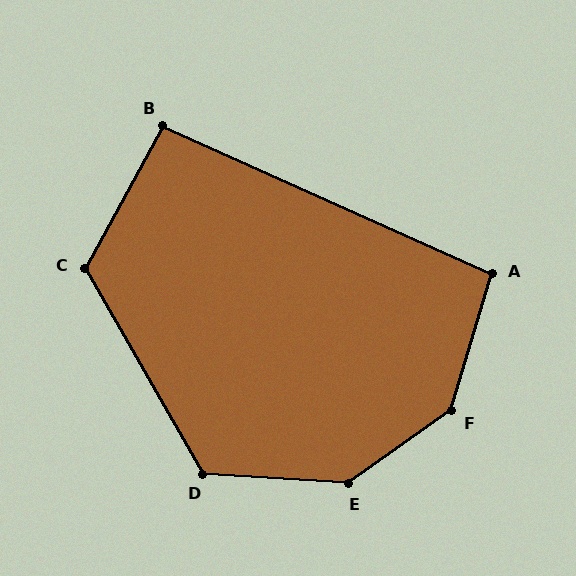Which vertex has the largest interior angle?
F, at approximately 142 degrees.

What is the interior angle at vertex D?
Approximately 124 degrees (obtuse).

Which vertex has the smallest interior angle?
B, at approximately 95 degrees.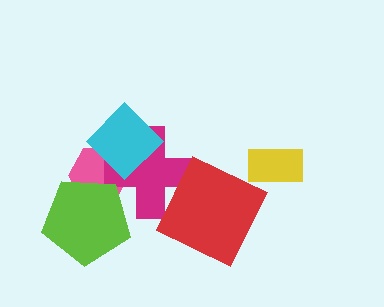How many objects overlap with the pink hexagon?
3 objects overlap with the pink hexagon.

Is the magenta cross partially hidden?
Yes, it is partially covered by another shape.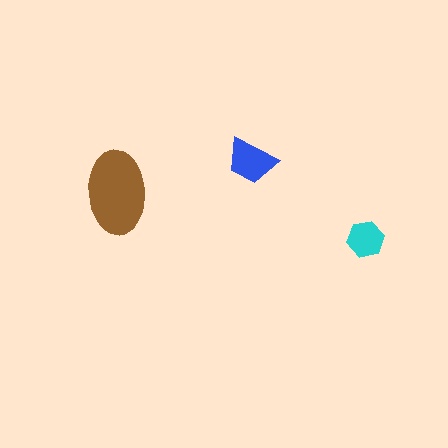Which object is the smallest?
The cyan hexagon.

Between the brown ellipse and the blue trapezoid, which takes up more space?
The brown ellipse.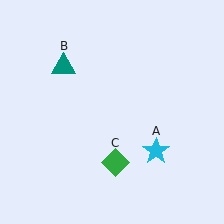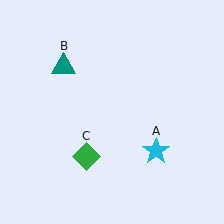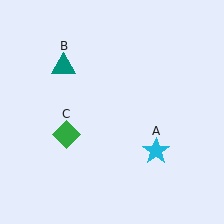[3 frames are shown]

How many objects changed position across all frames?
1 object changed position: green diamond (object C).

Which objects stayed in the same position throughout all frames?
Cyan star (object A) and teal triangle (object B) remained stationary.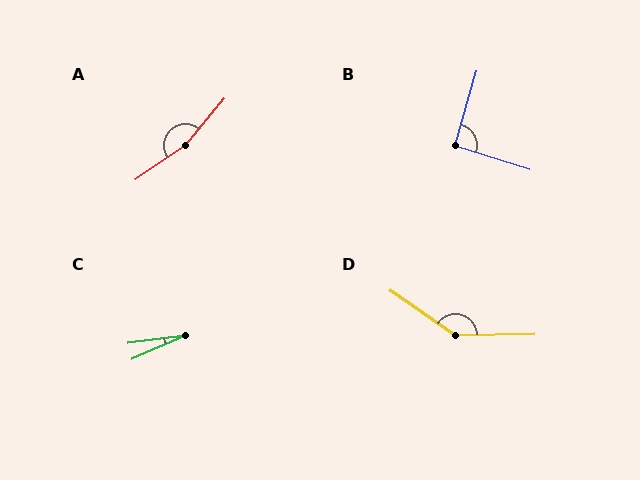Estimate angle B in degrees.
Approximately 91 degrees.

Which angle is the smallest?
C, at approximately 17 degrees.